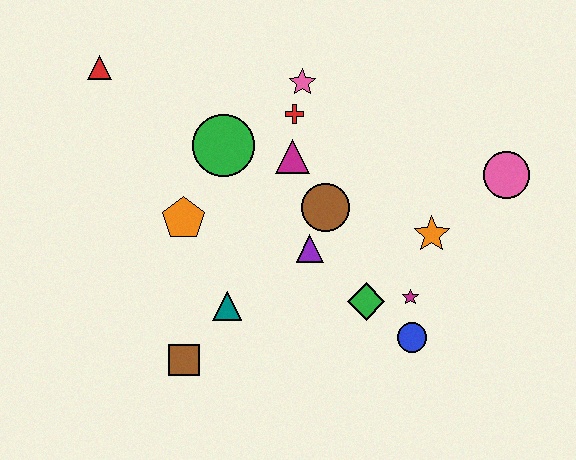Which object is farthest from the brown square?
The pink circle is farthest from the brown square.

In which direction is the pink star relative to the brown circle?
The pink star is above the brown circle.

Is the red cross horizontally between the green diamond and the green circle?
Yes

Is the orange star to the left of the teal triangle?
No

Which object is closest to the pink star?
The red cross is closest to the pink star.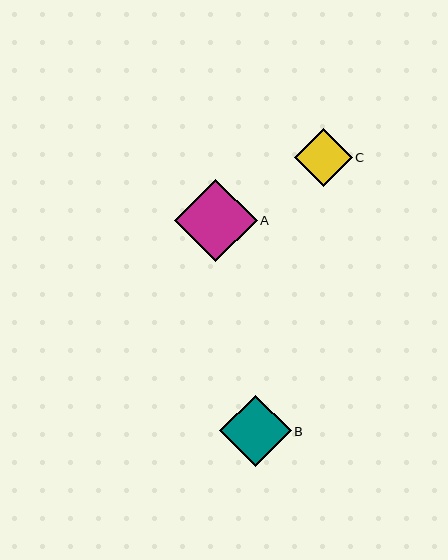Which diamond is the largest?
Diamond A is the largest with a size of approximately 83 pixels.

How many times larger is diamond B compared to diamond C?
Diamond B is approximately 1.2 times the size of diamond C.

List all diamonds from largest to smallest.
From largest to smallest: A, B, C.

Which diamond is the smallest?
Diamond C is the smallest with a size of approximately 58 pixels.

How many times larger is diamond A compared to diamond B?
Diamond A is approximately 1.2 times the size of diamond B.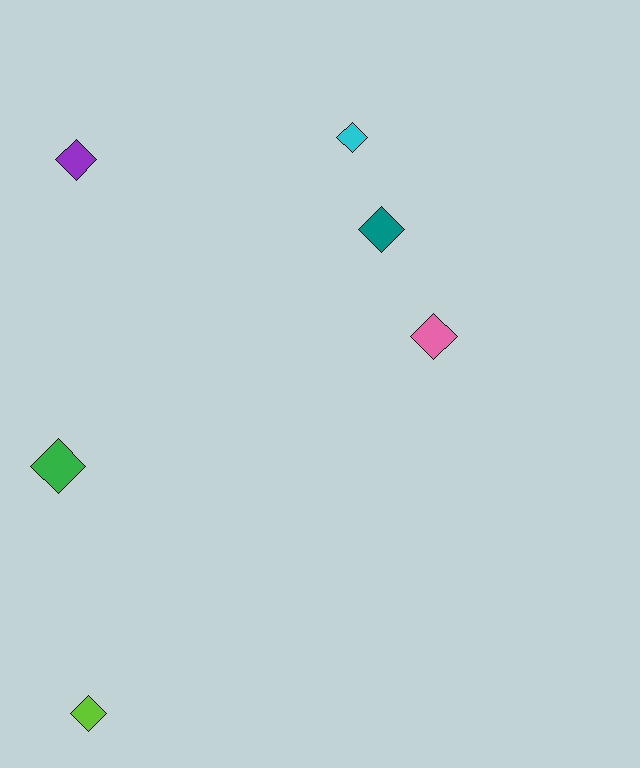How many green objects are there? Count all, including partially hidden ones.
There is 1 green object.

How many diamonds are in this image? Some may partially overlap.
There are 6 diamonds.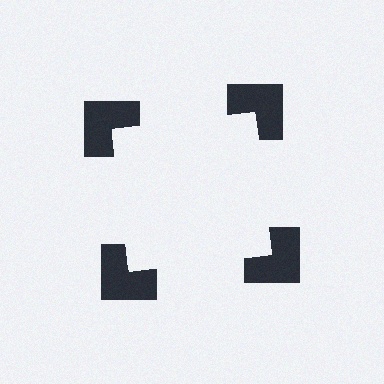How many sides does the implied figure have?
4 sides.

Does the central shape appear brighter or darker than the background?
It typically appears slightly brighter than the background, even though no actual brightness change is drawn.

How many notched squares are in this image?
There are 4 — one at each vertex of the illusory square.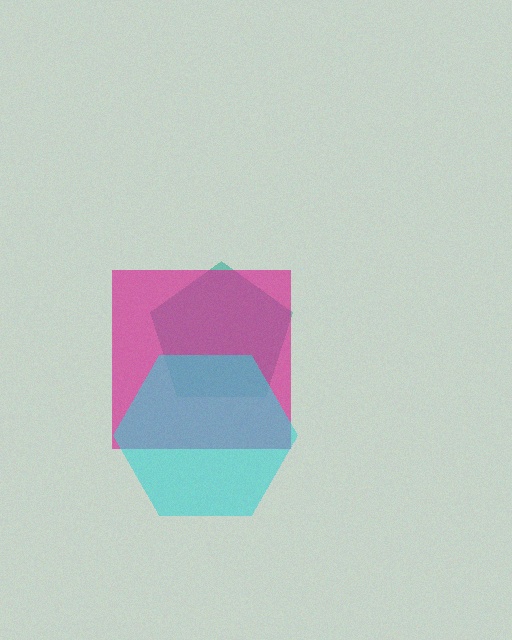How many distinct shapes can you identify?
There are 3 distinct shapes: a teal pentagon, a magenta square, a cyan hexagon.